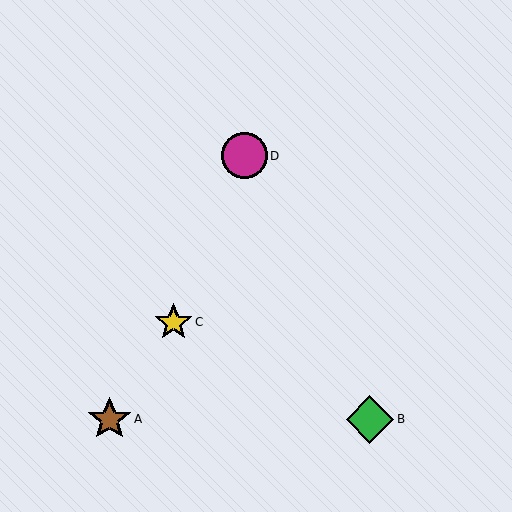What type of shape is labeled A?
Shape A is a brown star.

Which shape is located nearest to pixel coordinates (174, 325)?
The yellow star (labeled C) at (173, 322) is nearest to that location.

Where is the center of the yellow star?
The center of the yellow star is at (173, 322).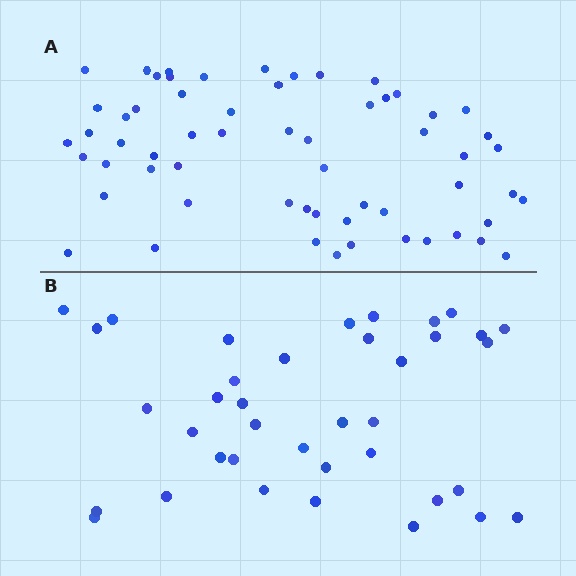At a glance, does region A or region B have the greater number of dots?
Region A (the top region) has more dots.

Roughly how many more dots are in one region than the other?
Region A has approximately 20 more dots than region B.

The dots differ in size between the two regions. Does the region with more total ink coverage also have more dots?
No. Region B has more total ink coverage because its dots are larger, but region A actually contains more individual dots. Total area can be misleading — the number of items is what matters here.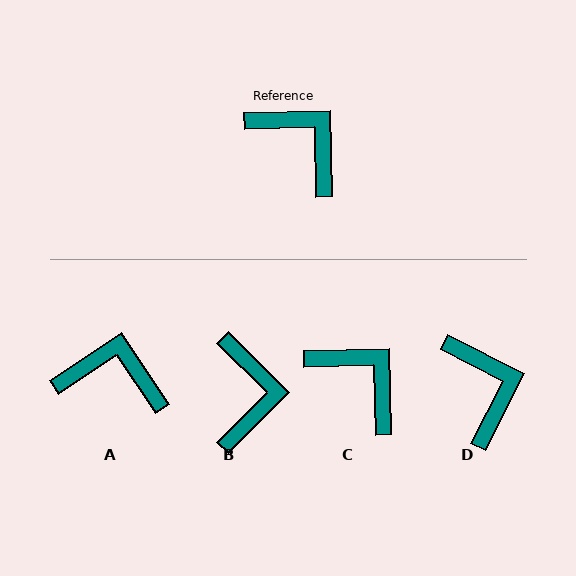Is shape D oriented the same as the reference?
No, it is off by about 29 degrees.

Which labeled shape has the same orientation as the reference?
C.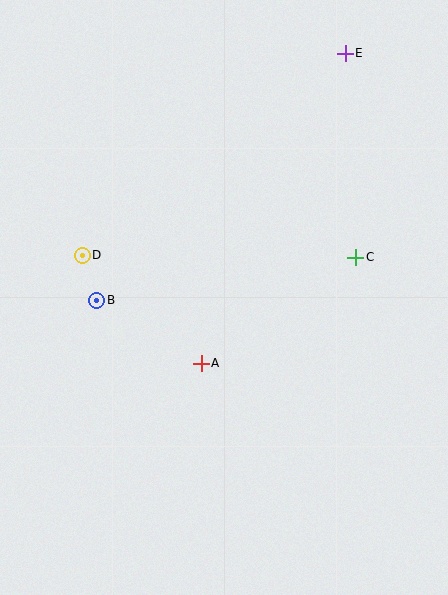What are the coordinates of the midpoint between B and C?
The midpoint between B and C is at (226, 279).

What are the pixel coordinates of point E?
Point E is at (345, 53).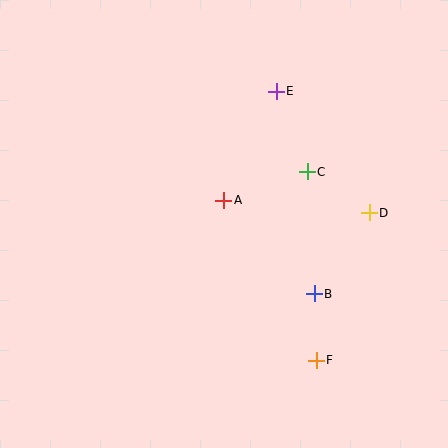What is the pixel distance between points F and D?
The distance between F and D is 157 pixels.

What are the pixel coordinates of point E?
Point E is at (276, 91).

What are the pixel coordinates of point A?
Point A is at (224, 200).